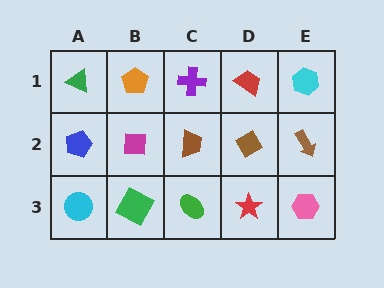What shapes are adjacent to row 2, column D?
A red trapezoid (row 1, column D), a red star (row 3, column D), a brown trapezoid (row 2, column C), a brown arrow (row 2, column E).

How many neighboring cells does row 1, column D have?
3.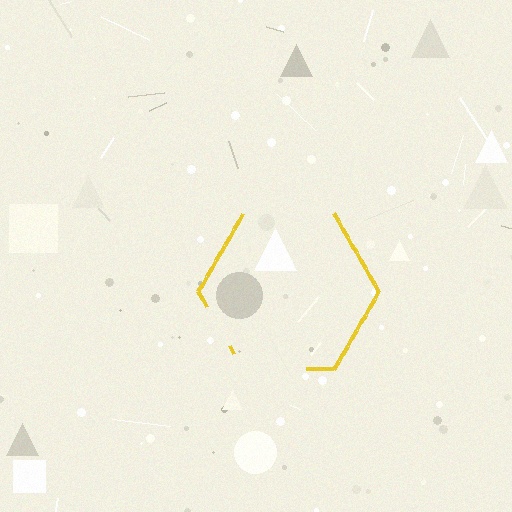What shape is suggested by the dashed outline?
The dashed outline suggests a hexagon.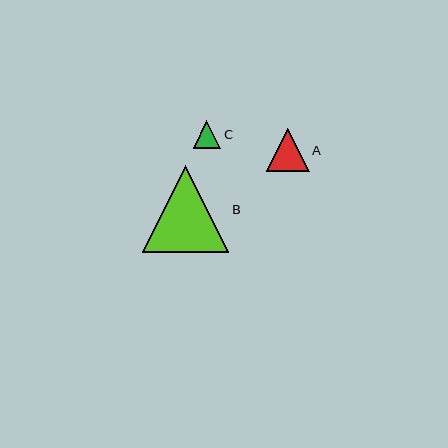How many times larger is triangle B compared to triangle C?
Triangle B is approximately 3.1 times the size of triangle C.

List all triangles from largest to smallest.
From largest to smallest: B, A, C.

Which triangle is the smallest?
Triangle C is the smallest with a size of approximately 28 pixels.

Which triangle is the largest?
Triangle B is the largest with a size of approximately 86 pixels.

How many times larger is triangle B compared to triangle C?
Triangle B is approximately 3.1 times the size of triangle C.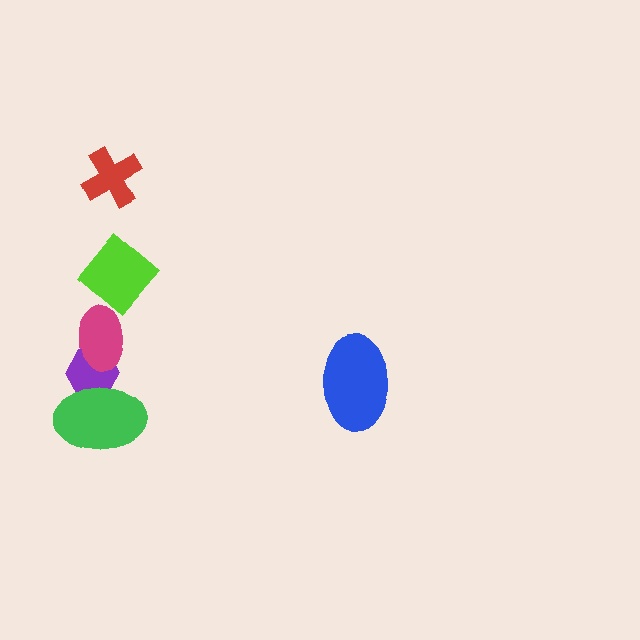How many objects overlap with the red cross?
0 objects overlap with the red cross.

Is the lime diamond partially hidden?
No, no other shape covers it.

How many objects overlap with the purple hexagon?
2 objects overlap with the purple hexagon.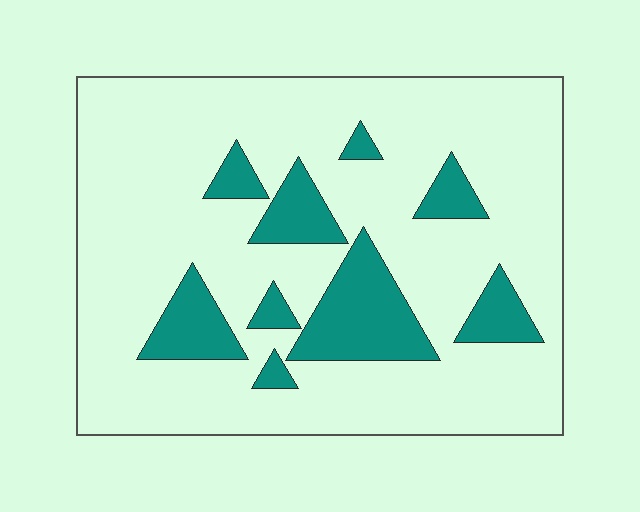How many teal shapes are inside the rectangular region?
9.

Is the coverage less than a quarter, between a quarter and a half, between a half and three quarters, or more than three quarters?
Less than a quarter.